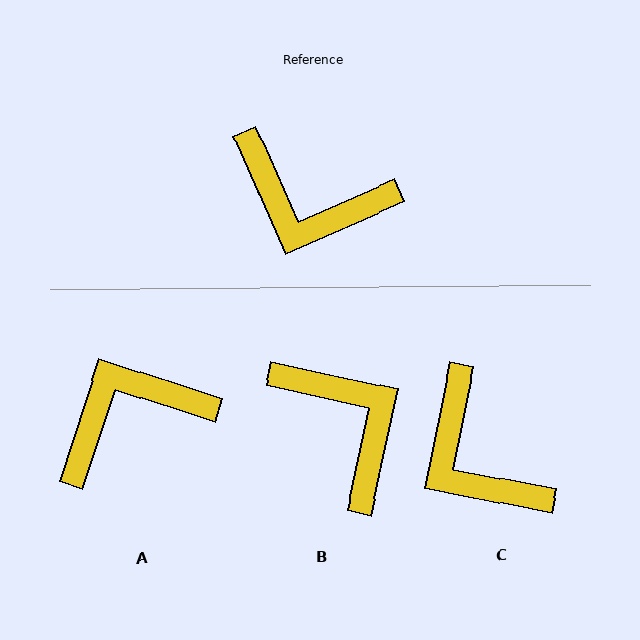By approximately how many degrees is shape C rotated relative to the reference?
Approximately 35 degrees clockwise.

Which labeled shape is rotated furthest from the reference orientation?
B, about 144 degrees away.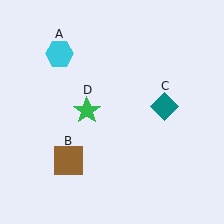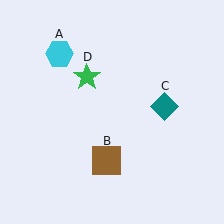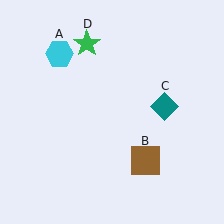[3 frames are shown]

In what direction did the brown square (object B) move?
The brown square (object B) moved right.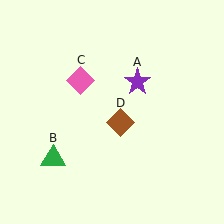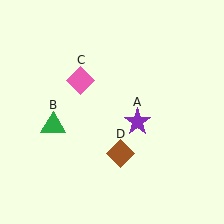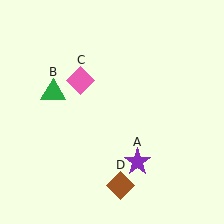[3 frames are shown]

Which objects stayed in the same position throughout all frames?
Pink diamond (object C) remained stationary.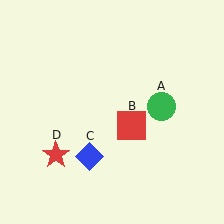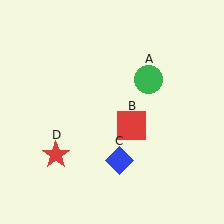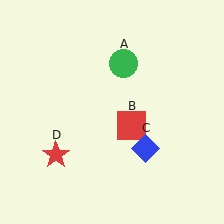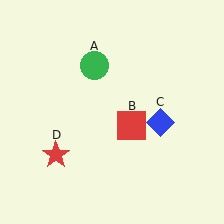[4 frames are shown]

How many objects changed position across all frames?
2 objects changed position: green circle (object A), blue diamond (object C).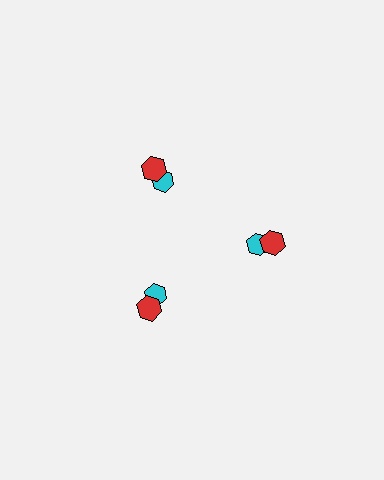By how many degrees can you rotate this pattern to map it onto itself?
The pattern maps onto itself every 120 degrees of rotation.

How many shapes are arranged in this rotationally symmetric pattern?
There are 6 shapes, arranged in 3 groups of 2.